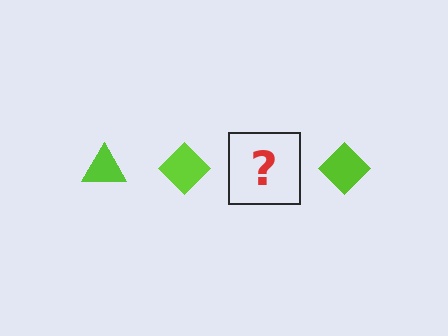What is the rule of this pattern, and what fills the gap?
The rule is that the pattern cycles through triangle, diamond shapes in lime. The gap should be filled with a lime triangle.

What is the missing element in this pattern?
The missing element is a lime triangle.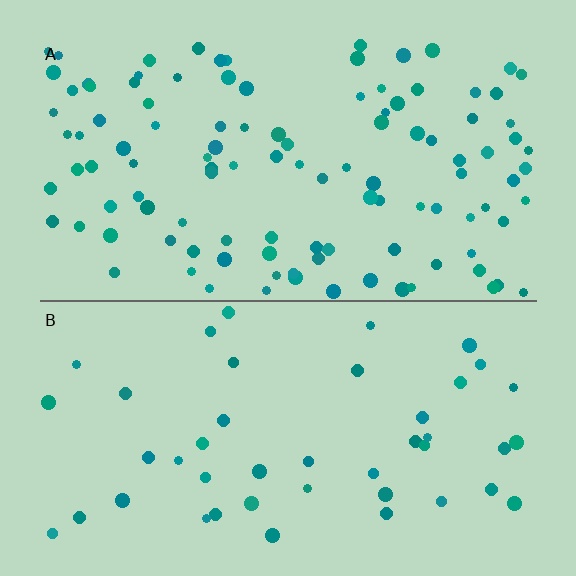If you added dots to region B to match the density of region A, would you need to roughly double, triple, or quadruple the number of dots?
Approximately double.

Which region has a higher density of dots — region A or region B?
A (the top).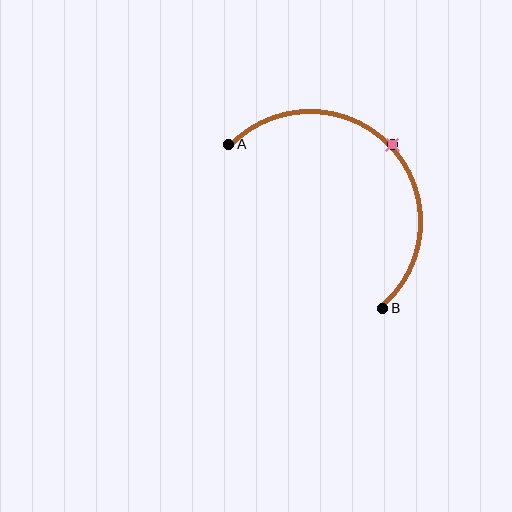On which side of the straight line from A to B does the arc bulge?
The arc bulges above and to the right of the straight line connecting A and B.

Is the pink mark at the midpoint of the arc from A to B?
Yes. The pink mark lies on the arc at equal arc-length from both A and B — it is the arc midpoint.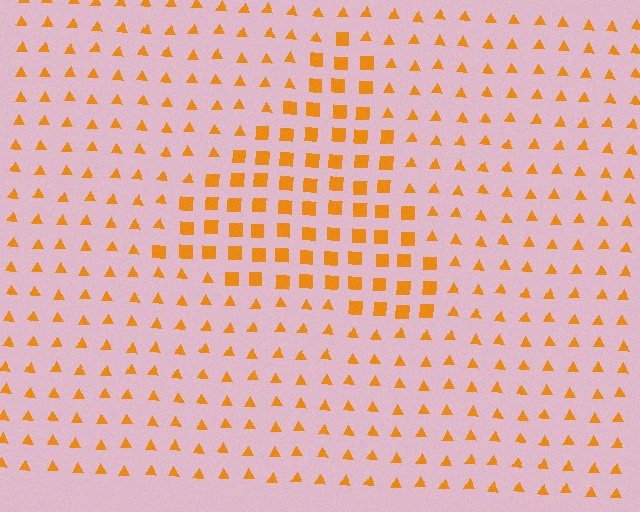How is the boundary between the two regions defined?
The boundary is defined by a change in element shape: squares inside vs. triangles outside. All elements share the same color and spacing.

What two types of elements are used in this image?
The image uses squares inside the triangle region and triangles outside it.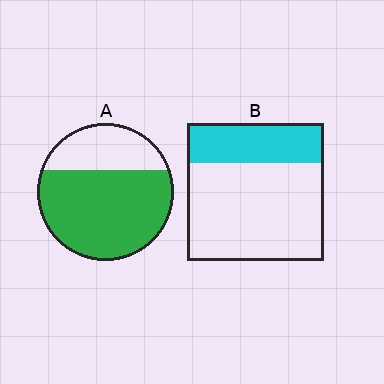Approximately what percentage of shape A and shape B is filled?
A is approximately 70% and B is approximately 30%.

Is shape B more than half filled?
No.